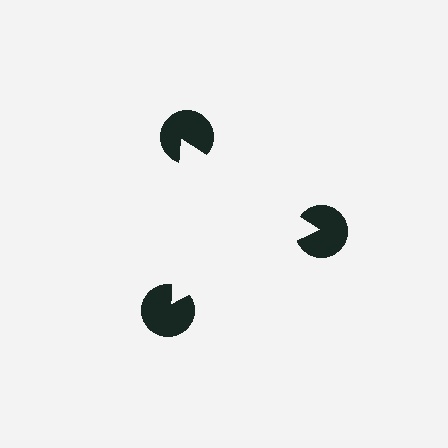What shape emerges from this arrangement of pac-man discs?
An illusory triangle — its edges are inferred from the aligned wedge cuts in the pac-man discs, not physically drawn.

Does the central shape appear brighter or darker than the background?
It typically appears slightly brighter than the background, even though no actual brightness change is drawn.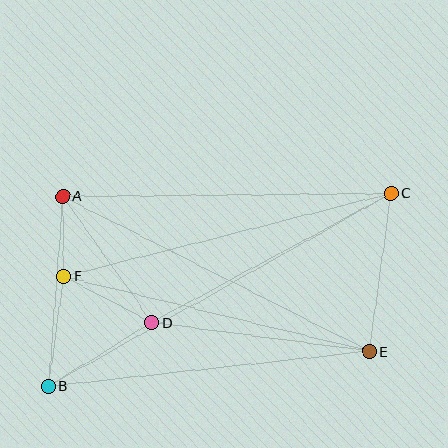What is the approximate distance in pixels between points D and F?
The distance between D and F is approximately 99 pixels.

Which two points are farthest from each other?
Points B and C are farthest from each other.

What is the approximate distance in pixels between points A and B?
The distance between A and B is approximately 190 pixels.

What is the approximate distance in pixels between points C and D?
The distance between C and D is approximately 272 pixels.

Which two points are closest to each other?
Points A and F are closest to each other.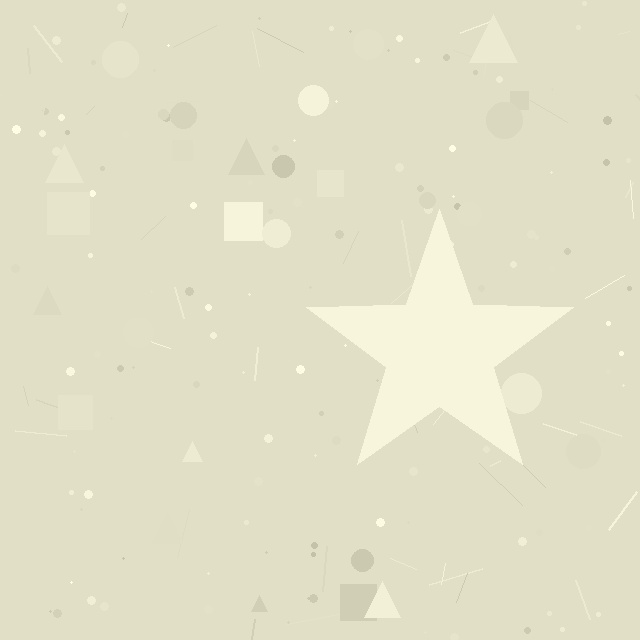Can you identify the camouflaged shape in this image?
The camouflaged shape is a star.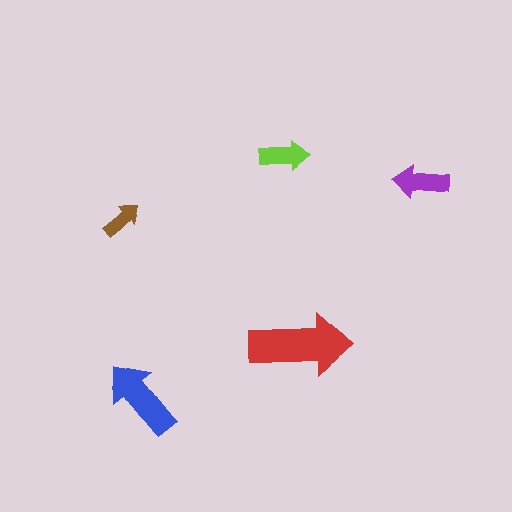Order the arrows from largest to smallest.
the red one, the blue one, the purple one, the lime one, the brown one.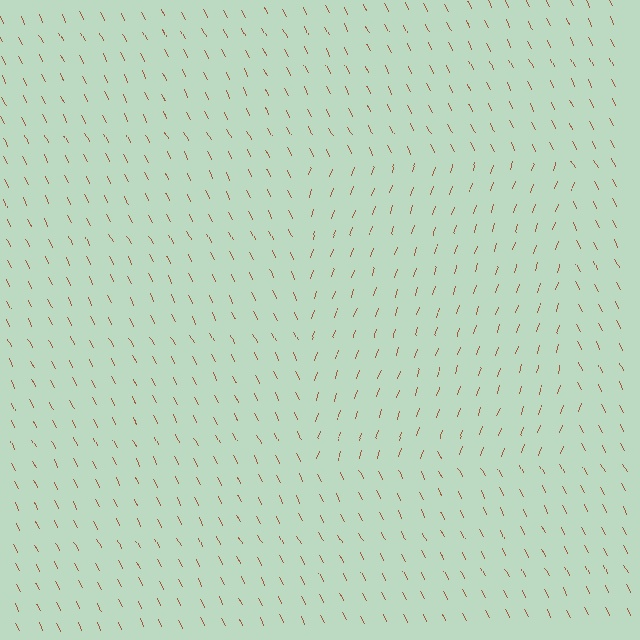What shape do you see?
I see a rectangle.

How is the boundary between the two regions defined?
The boundary is defined purely by a change in line orientation (approximately 45 degrees difference). All lines are the same color and thickness.